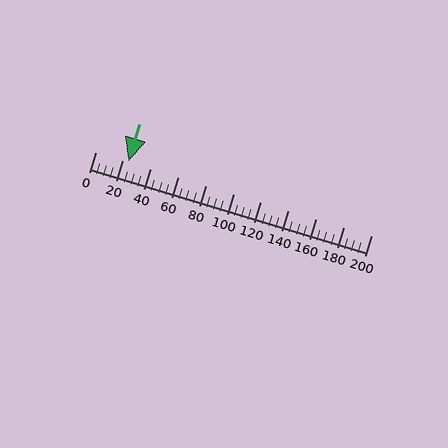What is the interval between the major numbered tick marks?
The major tick marks are spaced 20 units apart.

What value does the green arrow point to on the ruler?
The green arrow points to approximately 24.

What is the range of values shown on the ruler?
The ruler shows values from 0 to 200.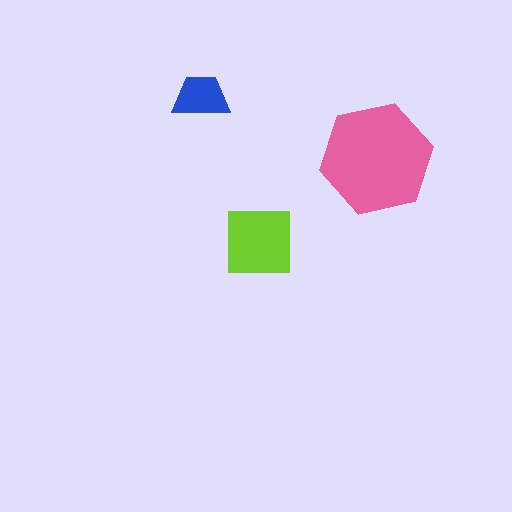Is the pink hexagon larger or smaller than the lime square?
Larger.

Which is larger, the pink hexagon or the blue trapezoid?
The pink hexagon.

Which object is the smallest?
The blue trapezoid.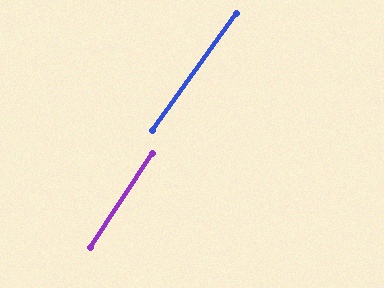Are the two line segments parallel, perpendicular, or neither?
Parallel — their directions differ by only 2.0°.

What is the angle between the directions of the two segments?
Approximately 2 degrees.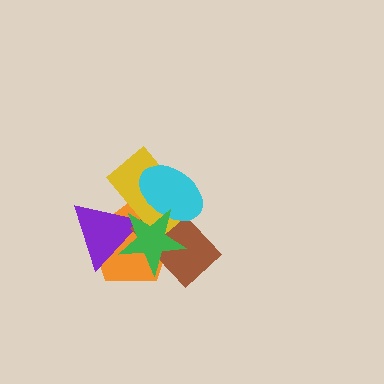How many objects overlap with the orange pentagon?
5 objects overlap with the orange pentagon.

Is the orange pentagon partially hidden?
Yes, it is partially covered by another shape.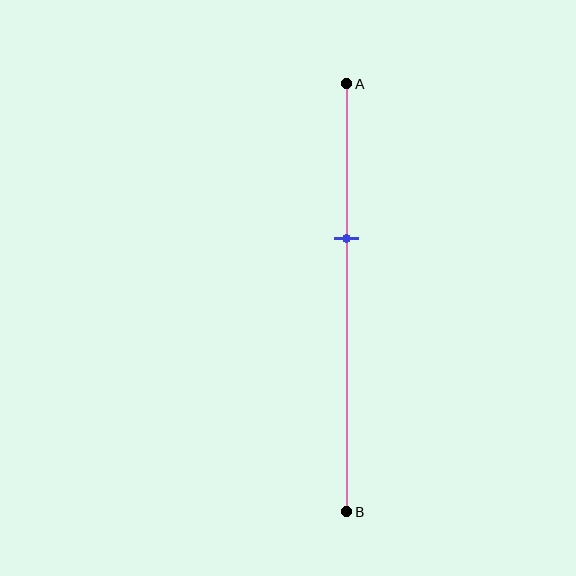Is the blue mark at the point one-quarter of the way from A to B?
No, the mark is at about 35% from A, not at the 25% one-quarter point.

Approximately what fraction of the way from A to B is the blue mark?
The blue mark is approximately 35% of the way from A to B.